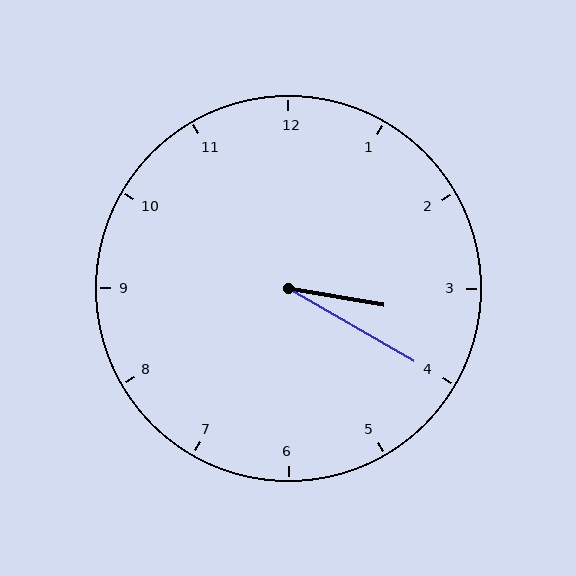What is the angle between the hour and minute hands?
Approximately 20 degrees.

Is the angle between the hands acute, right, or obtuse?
It is acute.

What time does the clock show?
3:20.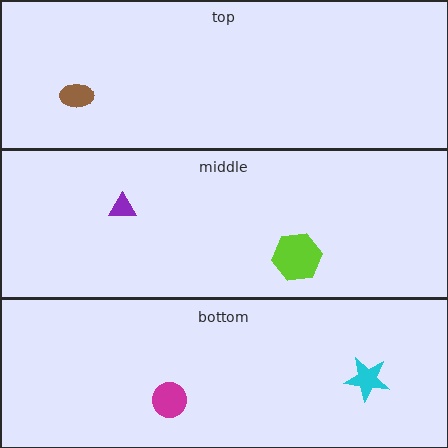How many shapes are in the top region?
1.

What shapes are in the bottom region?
The cyan star, the magenta circle.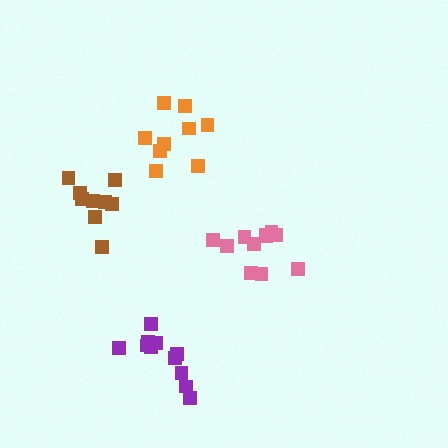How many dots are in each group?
Group 1: 11 dots, Group 2: 9 dots, Group 3: 11 dots, Group 4: 9 dots (40 total).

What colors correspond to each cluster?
The clusters are colored: pink, orange, purple, brown.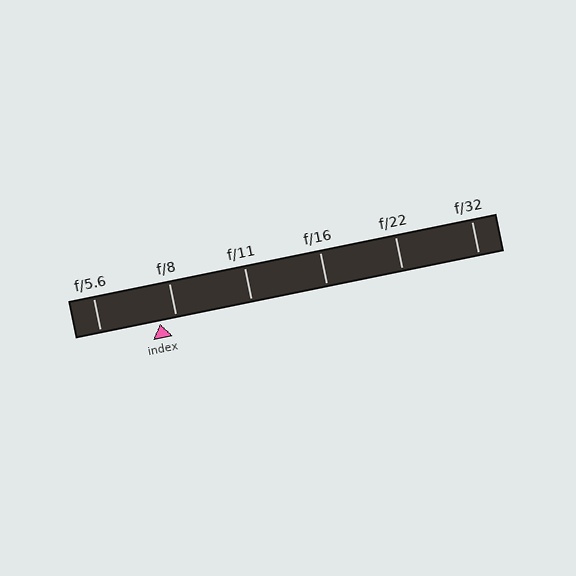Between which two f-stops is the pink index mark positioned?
The index mark is between f/5.6 and f/8.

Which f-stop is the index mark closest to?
The index mark is closest to f/8.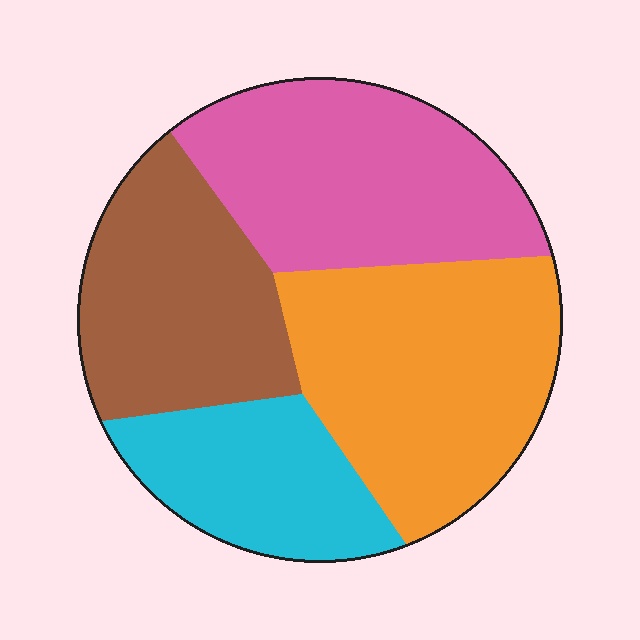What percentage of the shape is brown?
Brown covers 23% of the shape.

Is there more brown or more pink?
Pink.